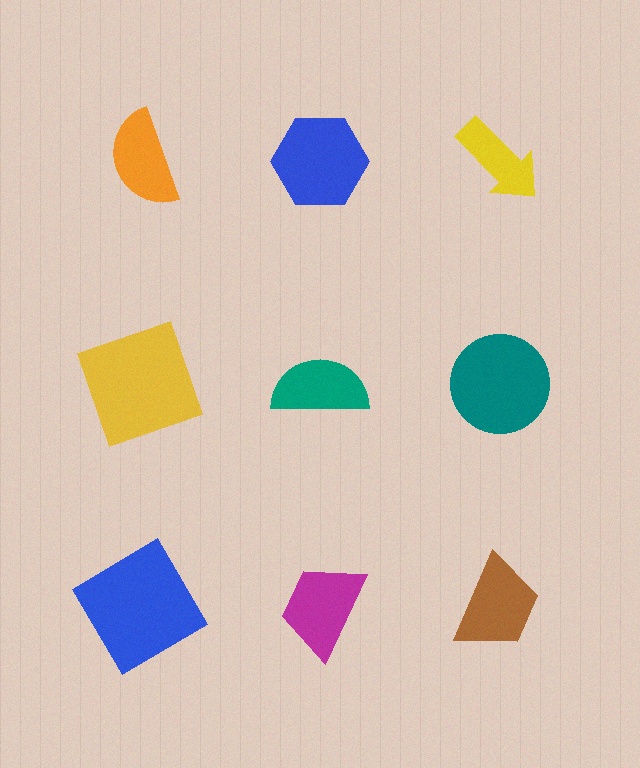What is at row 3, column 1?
A blue diamond.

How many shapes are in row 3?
3 shapes.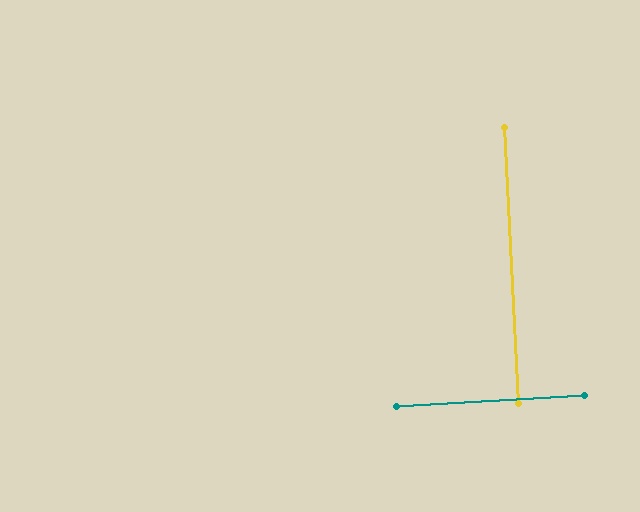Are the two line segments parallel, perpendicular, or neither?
Perpendicular — they meet at approximately 89°.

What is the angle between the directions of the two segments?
Approximately 89 degrees.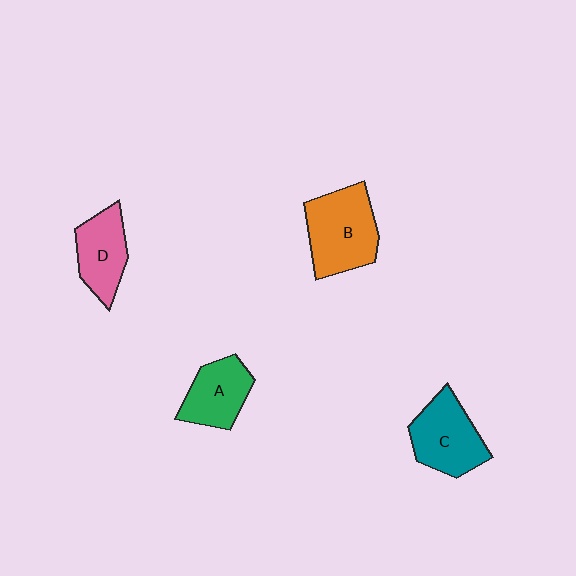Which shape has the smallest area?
Shape A (green).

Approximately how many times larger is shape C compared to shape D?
Approximately 1.2 times.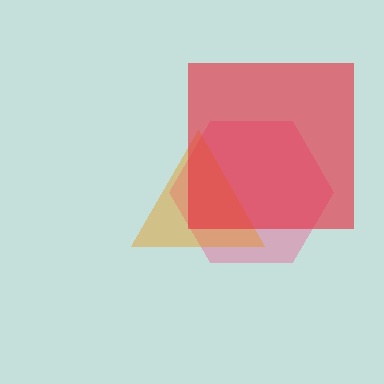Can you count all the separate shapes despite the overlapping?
Yes, there are 3 separate shapes.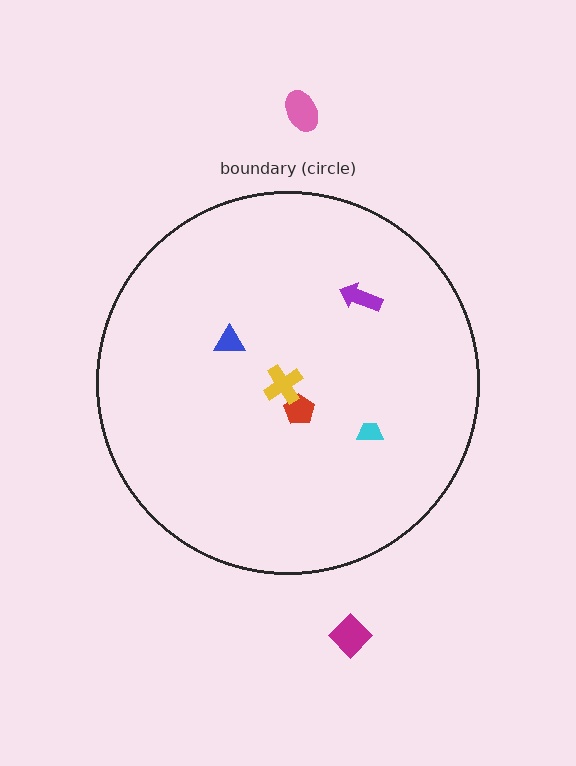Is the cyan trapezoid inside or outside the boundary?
Inside.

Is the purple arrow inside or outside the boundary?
Inside.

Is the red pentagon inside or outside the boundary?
Inside.